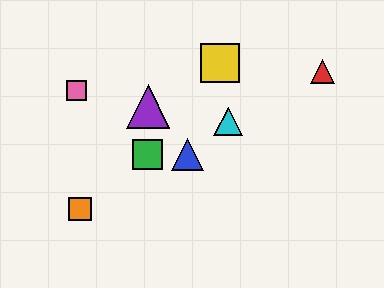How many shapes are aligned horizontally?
2 shapes (the blue triangle, the green square) are aligned horizontally.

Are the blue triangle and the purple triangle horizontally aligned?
No, the blue triangle is at y≈154 and the purple triangle is at y≈107.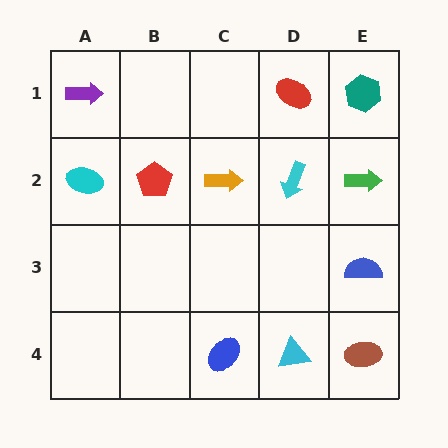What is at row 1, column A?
A purple arrow.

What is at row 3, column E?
A blue semicircle.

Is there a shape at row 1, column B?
No, that cell is empty.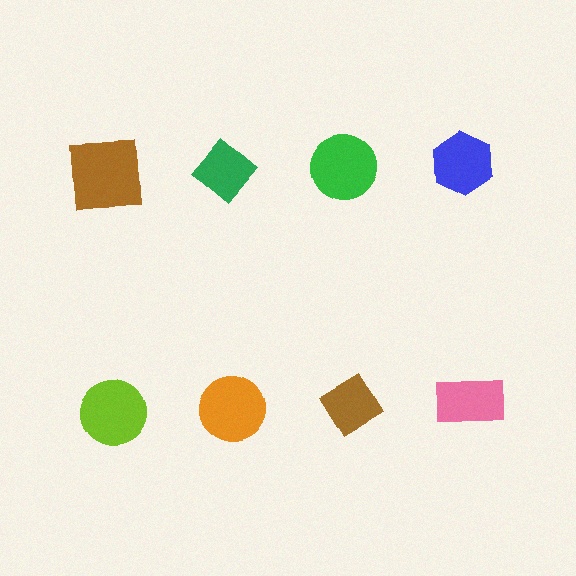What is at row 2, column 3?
A brown diamond.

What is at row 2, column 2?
An orange circle.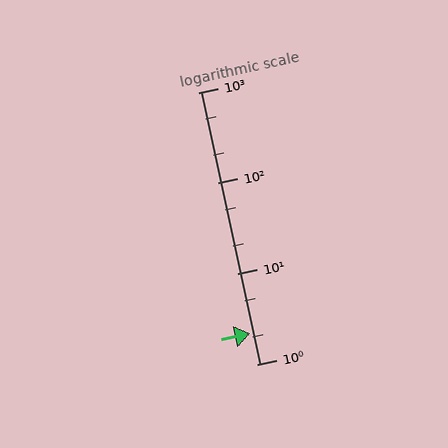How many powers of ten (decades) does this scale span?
The scale spans 3 decades, from 1 to 1000.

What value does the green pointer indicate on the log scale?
The pointer indicates approximately 2.2.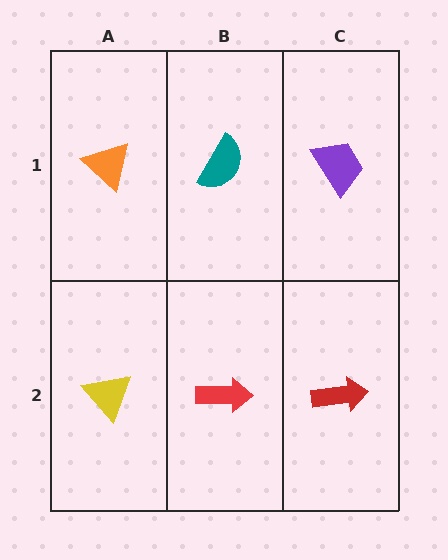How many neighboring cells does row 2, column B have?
3.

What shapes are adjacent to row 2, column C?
A purple trapezoid (row 1, column C), a red arrow (row 2, column B).